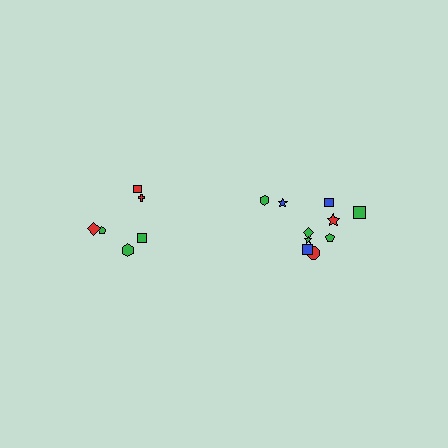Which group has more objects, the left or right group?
The right group.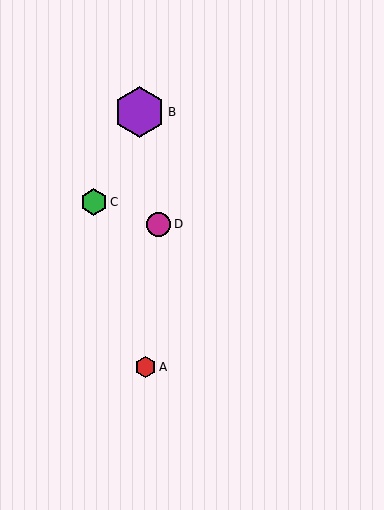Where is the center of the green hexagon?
The center of the green hexagon is at (94, 202).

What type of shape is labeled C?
Shape C is a green hexagon.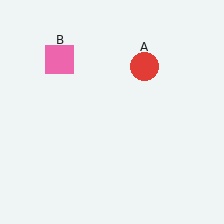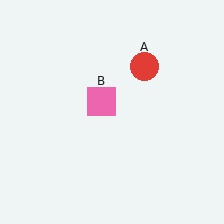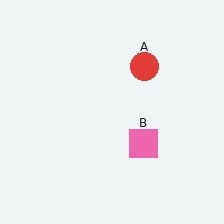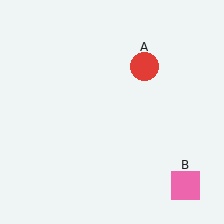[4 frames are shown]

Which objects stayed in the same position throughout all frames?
Red circle (object A) remained stationary.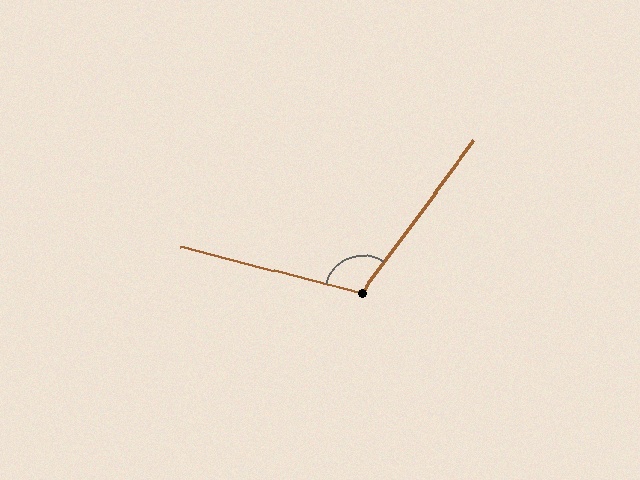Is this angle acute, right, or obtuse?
It is obtuse.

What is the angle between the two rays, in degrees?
Approximately 112 degrees.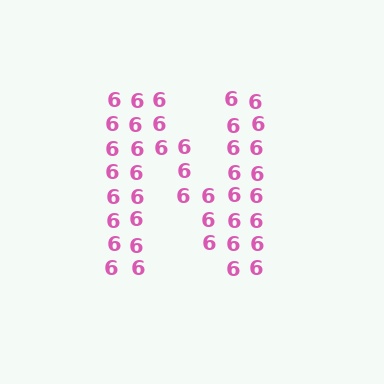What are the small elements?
The small elements are digit 6's.